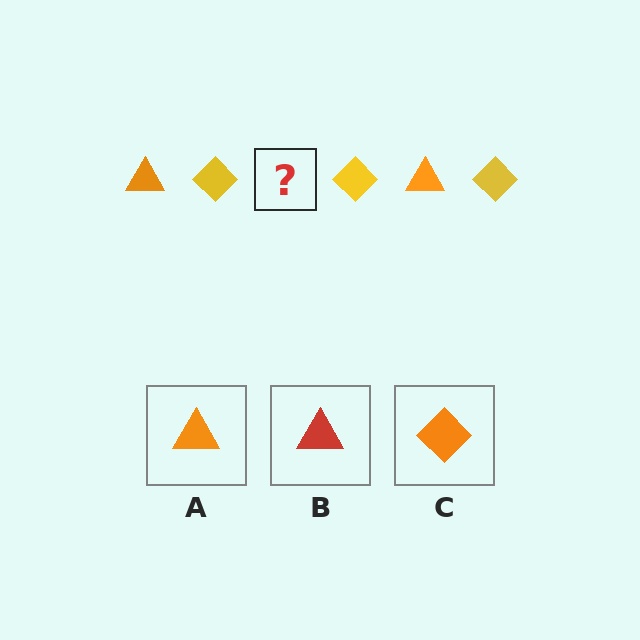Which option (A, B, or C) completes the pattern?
A.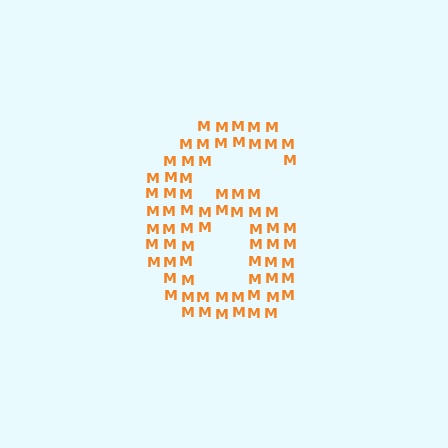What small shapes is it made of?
It is made of small letter M's.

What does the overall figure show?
The overall figure shows the digit 6.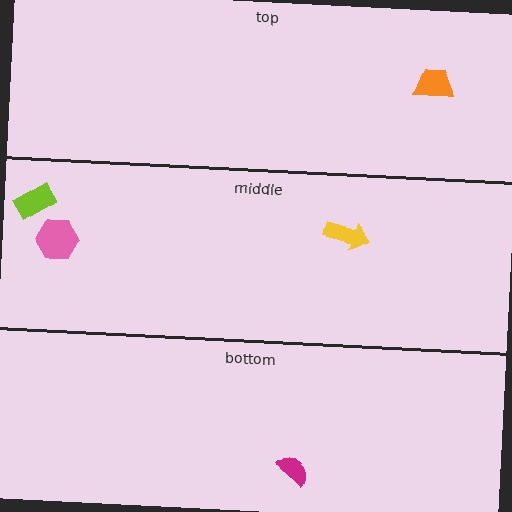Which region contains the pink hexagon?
The middle region.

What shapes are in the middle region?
The pink hexagon, the yellow arrow, the lime rectangle.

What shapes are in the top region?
The orange trapezoid.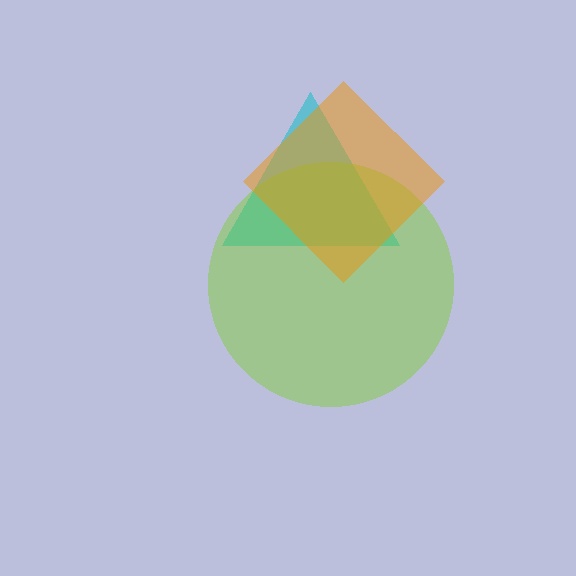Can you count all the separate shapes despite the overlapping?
Yes, there are 3 separate shapes.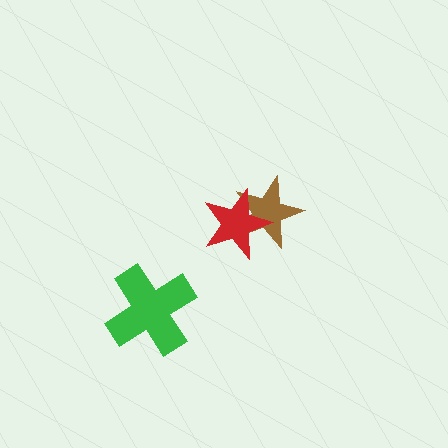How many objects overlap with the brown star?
1 object overlaps with the brown star.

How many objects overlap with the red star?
1 object overlaps with the red star.